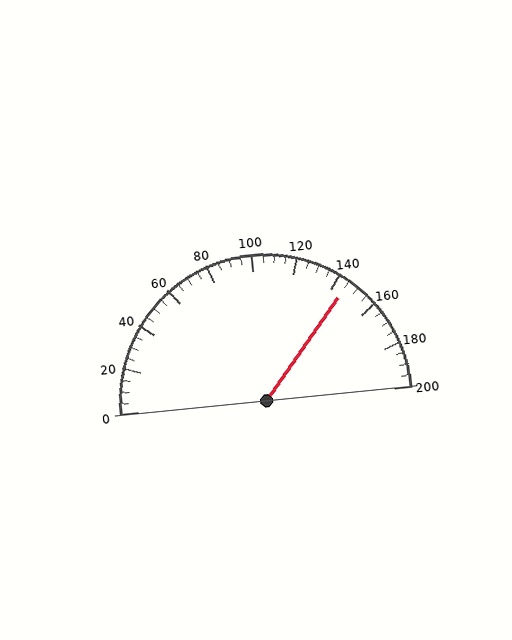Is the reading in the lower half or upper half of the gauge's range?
The reading is in the upper half of the range (0 to 200).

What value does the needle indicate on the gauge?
The needle indicates approximately 145.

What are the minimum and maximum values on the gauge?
The gauge ranges from 0 to 200.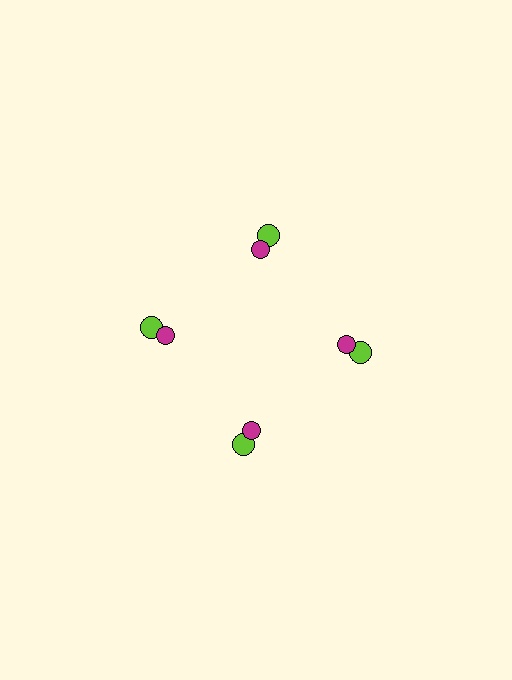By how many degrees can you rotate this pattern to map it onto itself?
The pattern maps onto itself every 90 degrees of rotation.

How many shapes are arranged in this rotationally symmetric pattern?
There are 8 shapes, arranged in 4 groups of 2.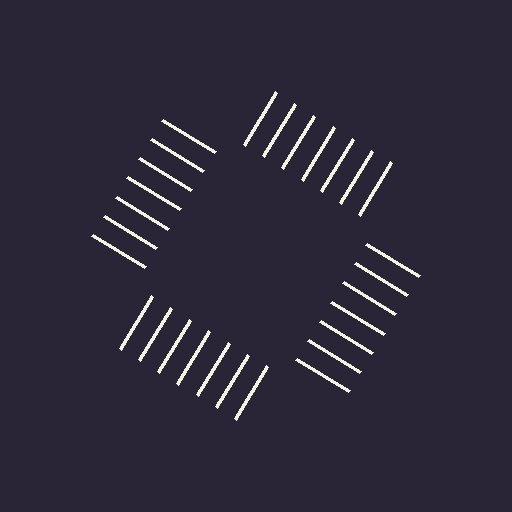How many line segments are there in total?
28 — 7 along each of the 4 edges.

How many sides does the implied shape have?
4 sides — the line-ends trace a square.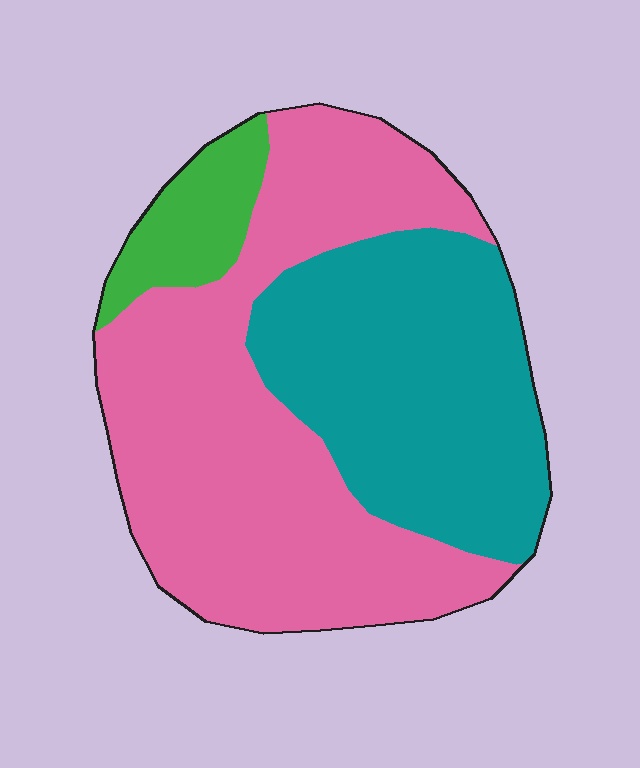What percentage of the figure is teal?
Teal covers 37% of the figure.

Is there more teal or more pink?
Pink.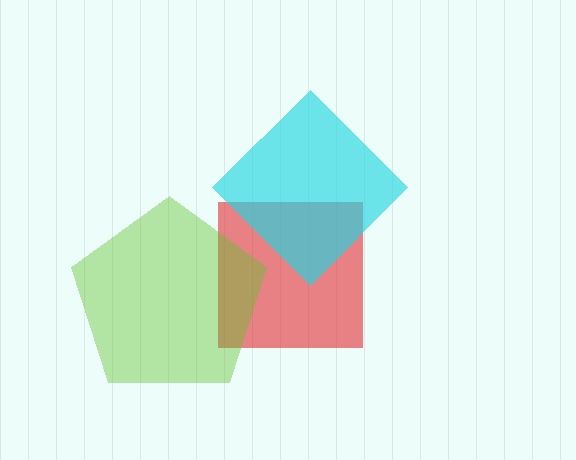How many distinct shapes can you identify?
There are 3 distinct shapes: a red square, a cyan diamond, a lime pentagon.